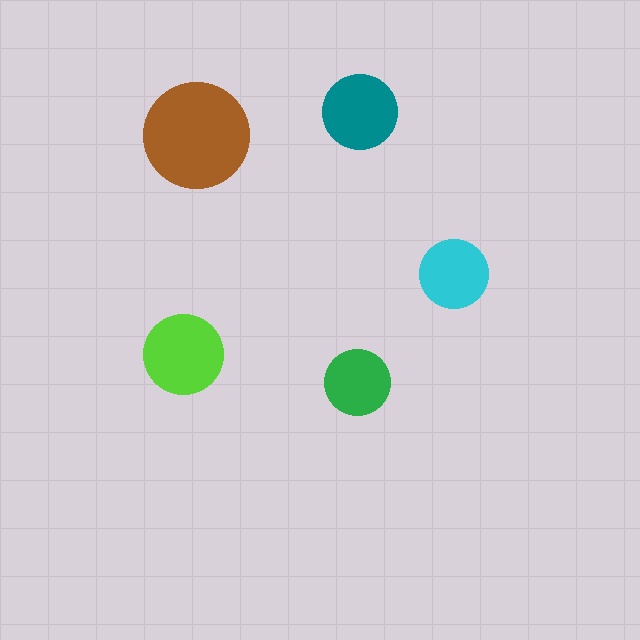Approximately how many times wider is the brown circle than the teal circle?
About 1.5 times wider.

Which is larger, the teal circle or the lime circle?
The lime one.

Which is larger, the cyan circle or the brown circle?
The brown one.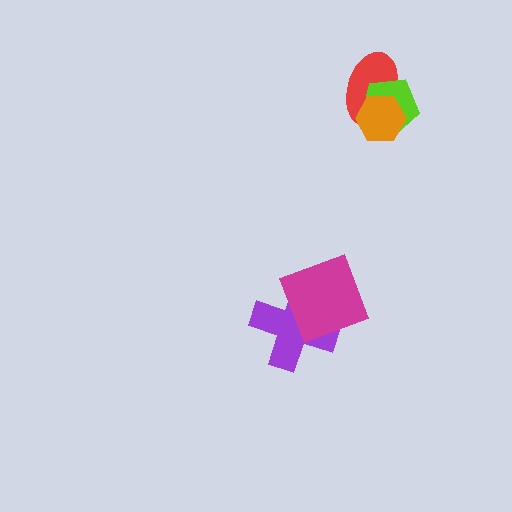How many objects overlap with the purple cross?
1 object overlaps with the purple cross.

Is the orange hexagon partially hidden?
No, no other shape covers it.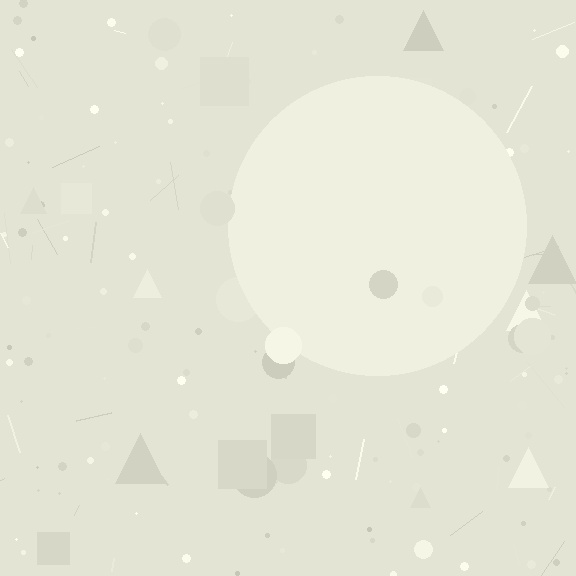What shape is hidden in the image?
A circle is hidden in the image.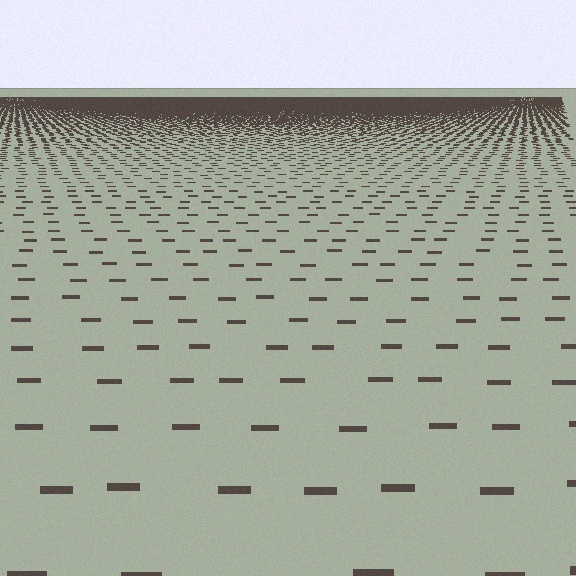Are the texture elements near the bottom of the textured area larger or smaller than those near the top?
Larger. Near the bottom, elements are closer to the viewer and appear at a bigger on-screen size.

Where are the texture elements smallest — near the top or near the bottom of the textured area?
Near the top.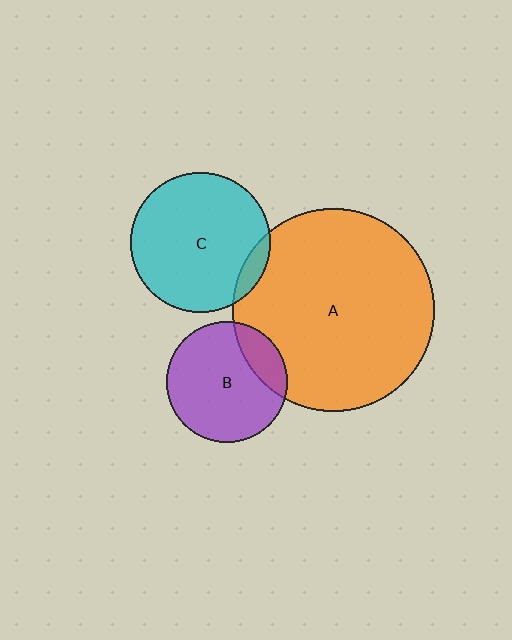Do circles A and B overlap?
Yes.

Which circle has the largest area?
Circle A (orange).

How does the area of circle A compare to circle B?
Approximately 2.8 times.